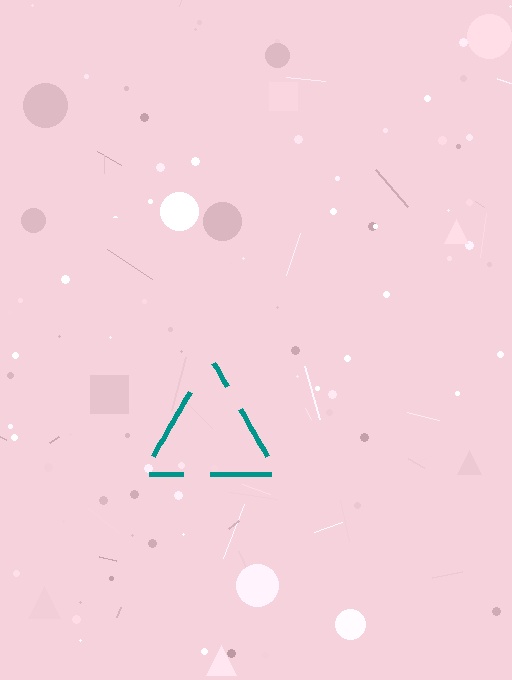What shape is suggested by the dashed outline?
The dashed outline suggests a triangle.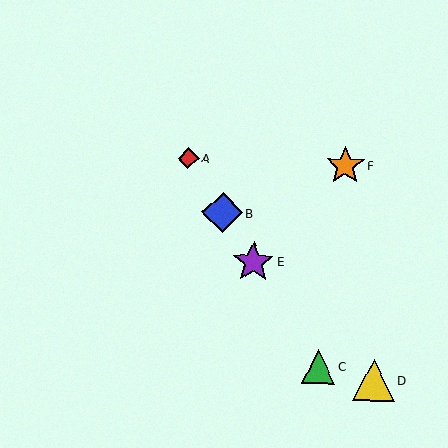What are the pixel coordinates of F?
Object F is at (345, 166).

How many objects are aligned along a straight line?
4 objects (A, B, C, E) are aligned along a straight line.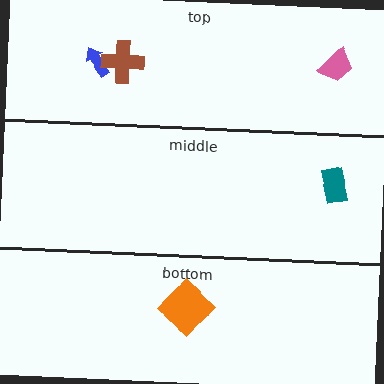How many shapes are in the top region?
3.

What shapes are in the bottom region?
The orange diamond.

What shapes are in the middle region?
The teal rectangle.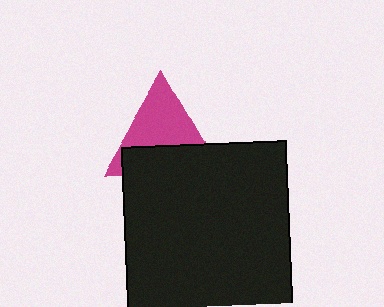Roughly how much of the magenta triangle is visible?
About half of it is visible (roughly 56%).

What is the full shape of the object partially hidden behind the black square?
The partially hidden object is a magenta triangle.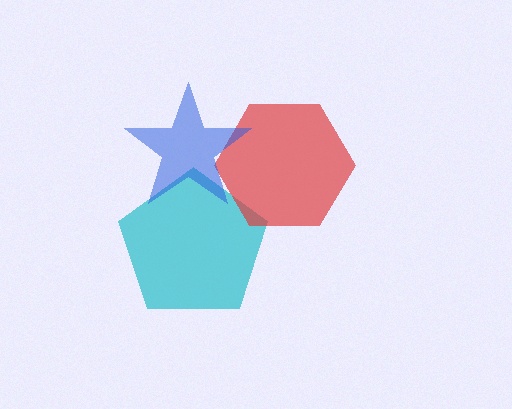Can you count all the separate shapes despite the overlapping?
Yes, there are 3 separate shapes.